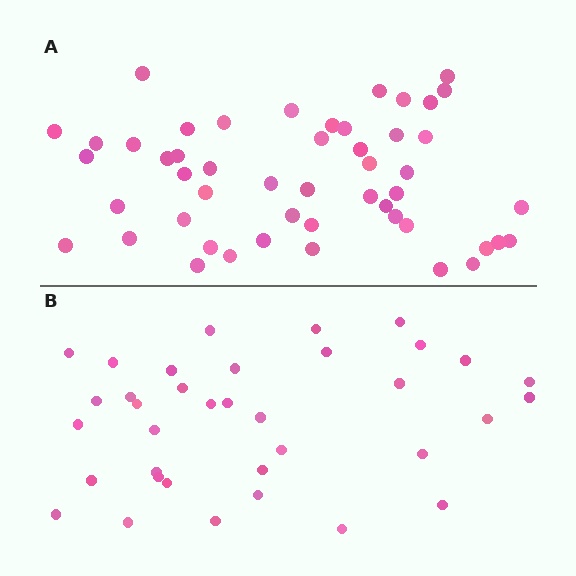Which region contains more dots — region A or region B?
Region A (the top region) has more dots.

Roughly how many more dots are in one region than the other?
Region A has approximately 15 more dots than region B.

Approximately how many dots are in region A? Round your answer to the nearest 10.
About 50 dots.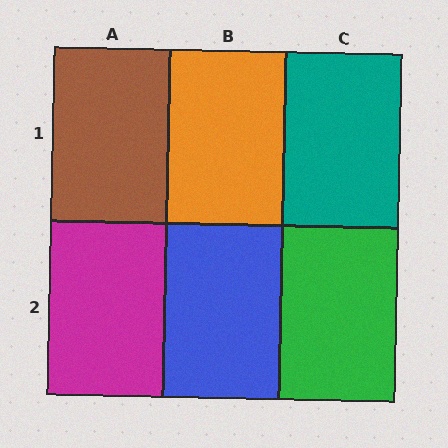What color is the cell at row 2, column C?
Green.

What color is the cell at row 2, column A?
Magenta.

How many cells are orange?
1 cell is orange.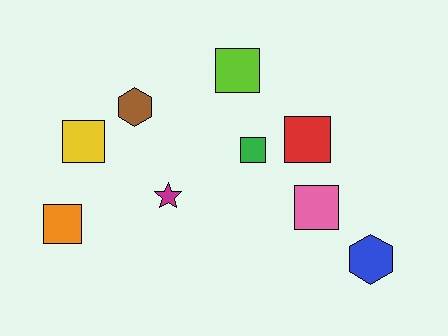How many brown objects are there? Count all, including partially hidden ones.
There is 1 brown object.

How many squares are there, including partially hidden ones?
There are 6 squares.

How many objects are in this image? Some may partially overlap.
There are 9 objects.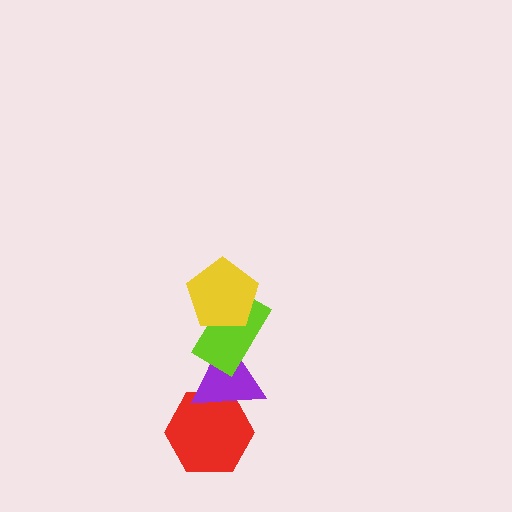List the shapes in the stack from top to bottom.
From top to bottom: the yellow pentagon, the lime rectangle, the purple triangle, the red hexagon.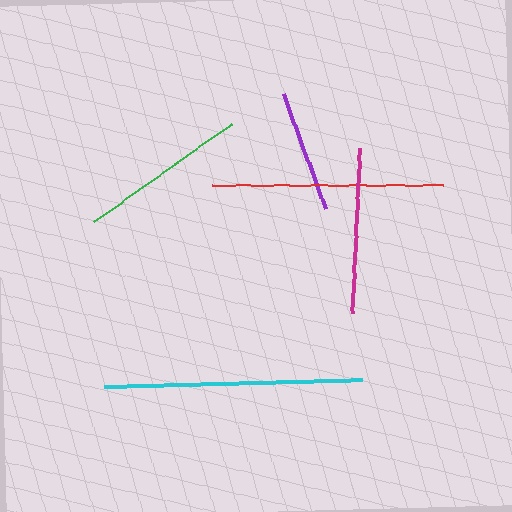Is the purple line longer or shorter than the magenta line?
The magenta line is longer than the purple line.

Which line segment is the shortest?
The purple line is the shortest at approximately 122 pixels.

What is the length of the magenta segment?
The magenta segment is approximately 166 pixels long.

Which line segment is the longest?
The cyan line is the longest at approximately 258 pixels.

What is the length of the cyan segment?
The cyan segment is approximately 258 pixels long.